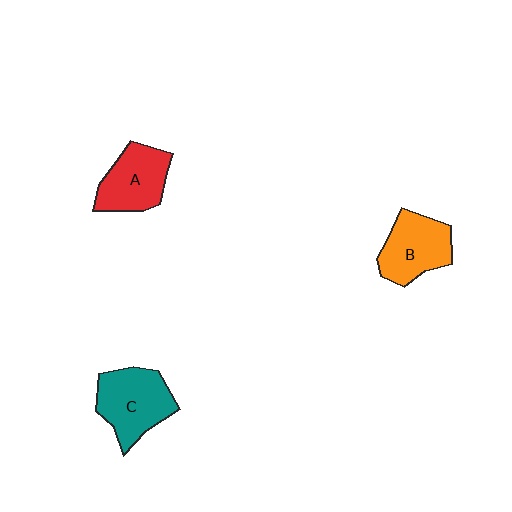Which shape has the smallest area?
Shape A (red).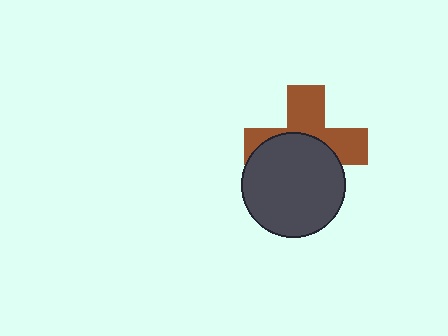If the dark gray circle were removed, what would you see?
You would see the complete brown cross.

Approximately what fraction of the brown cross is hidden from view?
Roughly 50% of the brown cross is hidden behind the dark gray circle.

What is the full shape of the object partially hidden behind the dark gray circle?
The partially hidden object is a brown cross.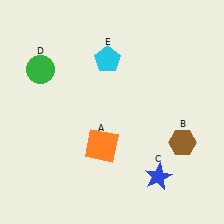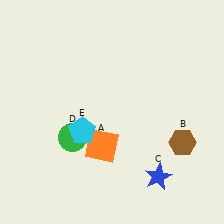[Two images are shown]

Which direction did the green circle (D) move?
The green circle (D) moved down.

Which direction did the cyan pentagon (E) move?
The cyan pentagon (E) moved down.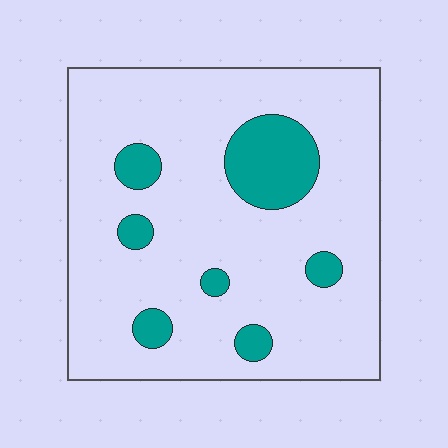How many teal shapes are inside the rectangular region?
7.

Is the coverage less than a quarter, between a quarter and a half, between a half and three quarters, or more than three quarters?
Less than a quarter.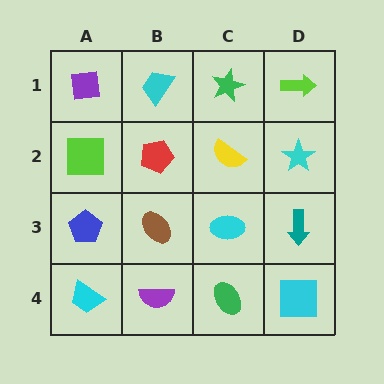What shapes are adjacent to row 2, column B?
A cyan trapezoid (row 1, column B), a brown ellipse (row 3, column B), a lime square (row 2, column A), a yellow semicircle (row 2, column C).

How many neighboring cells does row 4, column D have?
2.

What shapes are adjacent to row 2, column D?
A lime arrow (row 1, column D), a teal arrow (row 3, column D), a yellow semicircle (row 2, column C).